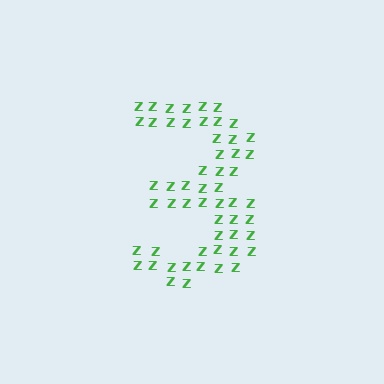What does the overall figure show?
The overall figure shows the digit 3.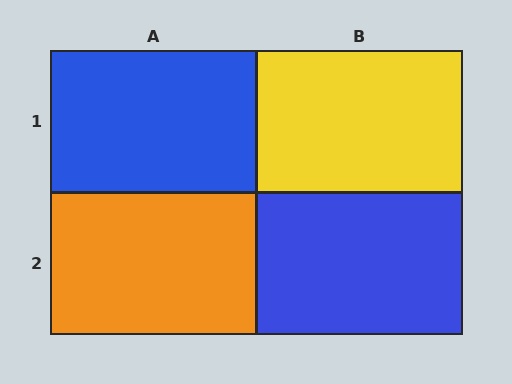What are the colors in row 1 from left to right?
Blue, yellow.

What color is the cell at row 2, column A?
Orange.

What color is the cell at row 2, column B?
Blue.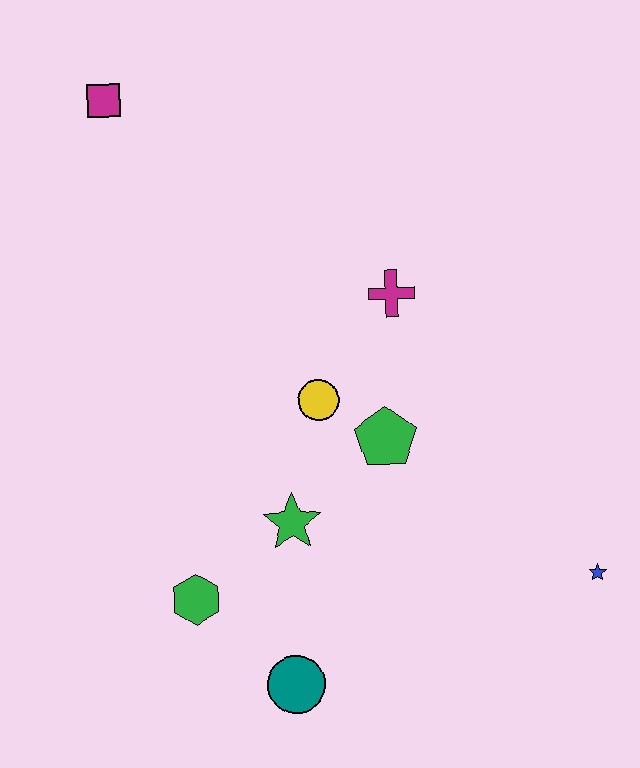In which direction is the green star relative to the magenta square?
The green star is below the magenta square.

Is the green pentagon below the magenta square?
Yes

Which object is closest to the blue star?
The green pentagon is closest to the blue star.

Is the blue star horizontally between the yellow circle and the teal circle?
No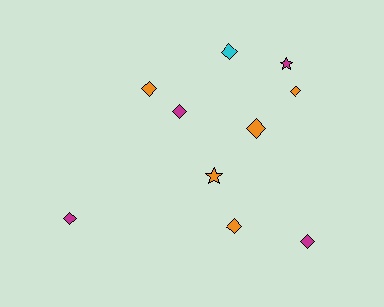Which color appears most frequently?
Orange, with 5 objects.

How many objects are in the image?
There are 10 objects.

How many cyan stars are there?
There are no cyan stars.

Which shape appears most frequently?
Diamond, with 8 objects.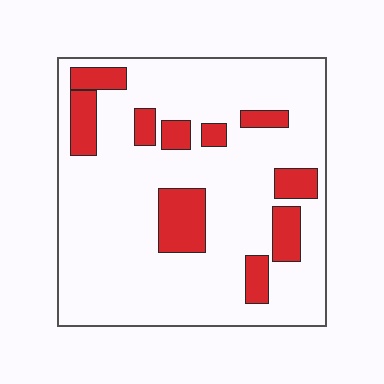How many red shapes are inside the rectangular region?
10.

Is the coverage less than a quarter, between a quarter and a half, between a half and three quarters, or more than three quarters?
Less than a quarter.